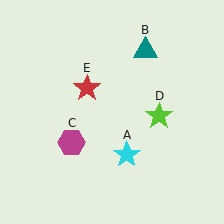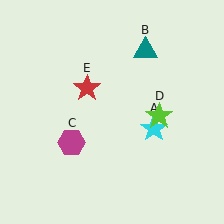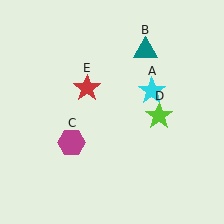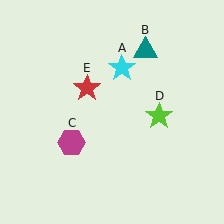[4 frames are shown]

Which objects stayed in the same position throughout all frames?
Teal triangle (object B) and magenta hexagon (object C) and lime star (object D) and red star (object E) remained stationary.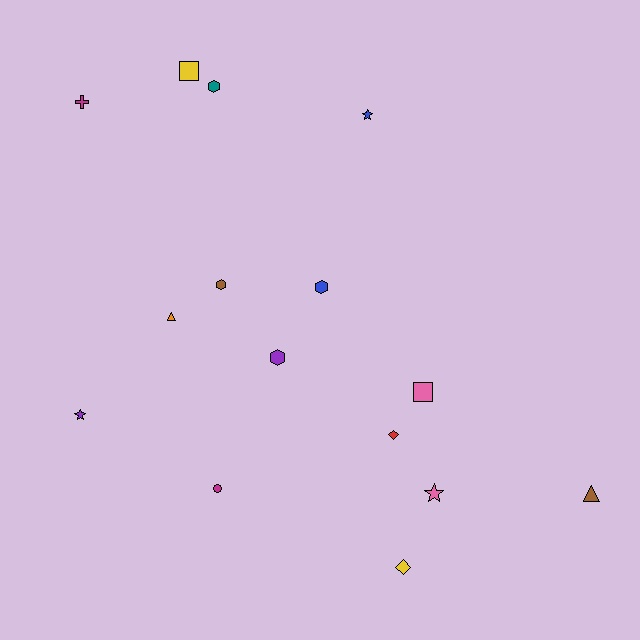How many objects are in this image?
There are 15 objects.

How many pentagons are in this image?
There are no pentagons.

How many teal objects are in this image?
There is 1 teal object.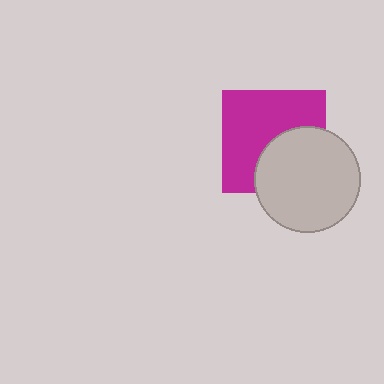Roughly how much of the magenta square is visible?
About half of it is visible (roughly 61%).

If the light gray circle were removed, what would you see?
You would see the complete magenta square.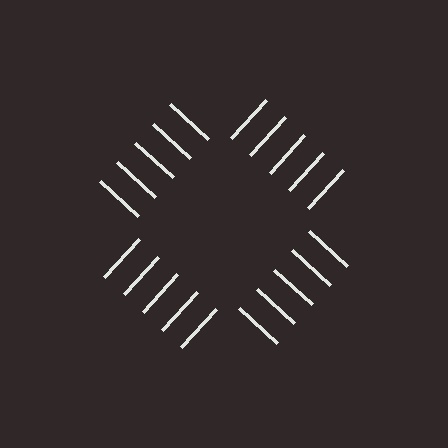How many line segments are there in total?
20 — 5 along each of the 4 edges.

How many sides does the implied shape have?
4 sides — the line-ends trace a square.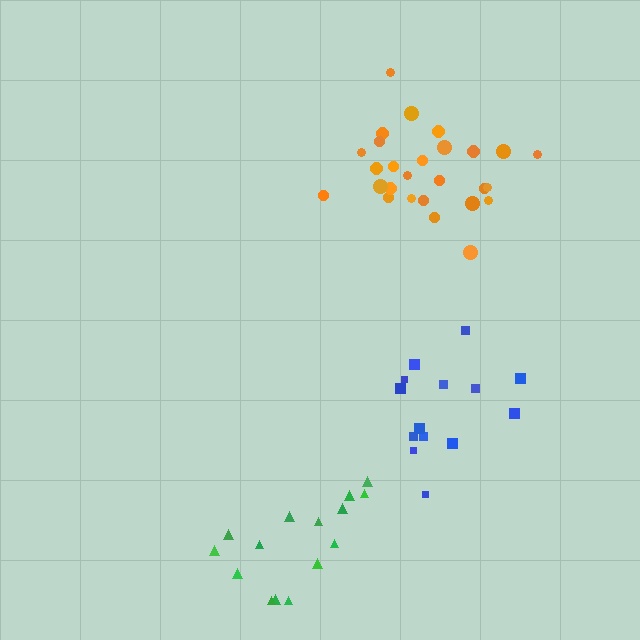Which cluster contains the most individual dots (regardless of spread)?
Orange (28).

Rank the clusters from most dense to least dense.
orange, blue, green.